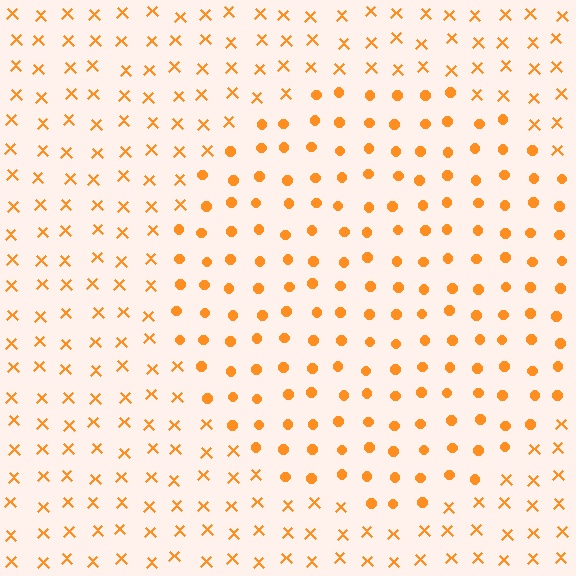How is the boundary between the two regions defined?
The boundary is defined by a change in element shape: circles inside vs. X marks outside. All elements share the same color and spacing.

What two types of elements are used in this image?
The image uses circles inside the circle region and X marks outside it.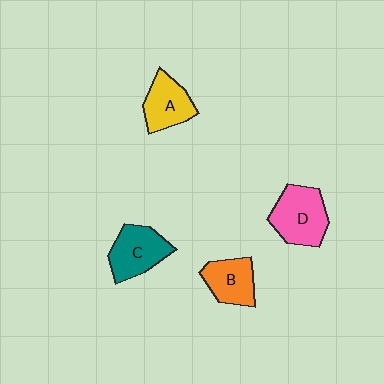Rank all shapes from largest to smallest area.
From largest to smallest: D (pink), C (teal), A (yellow), B (orange).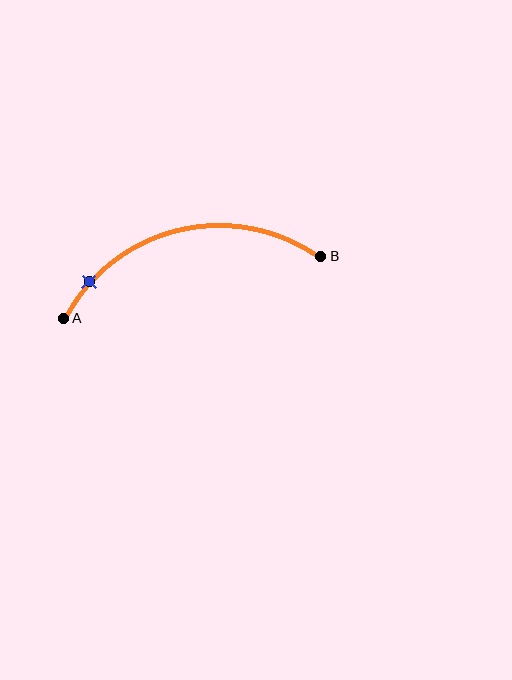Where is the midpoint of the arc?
The arc midpoint is the point on the curve farthest from the straight line joining A and B. It sits above that line.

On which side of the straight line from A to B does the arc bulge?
The arc bulges above the straight line connecting A and B.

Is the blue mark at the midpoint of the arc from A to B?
No. The blue mark lies on the arc but is closer to endpoint A. The arc midpoint would be at the point on the curve equidistant along the arc from both A and B.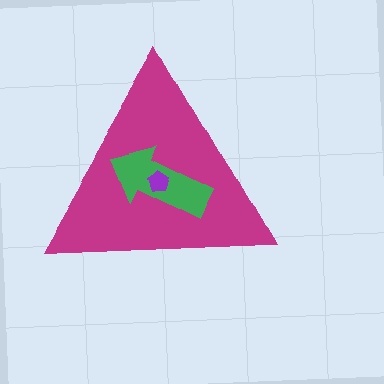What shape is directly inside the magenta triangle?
The green arrow.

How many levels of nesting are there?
3.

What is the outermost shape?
The magenta triangle.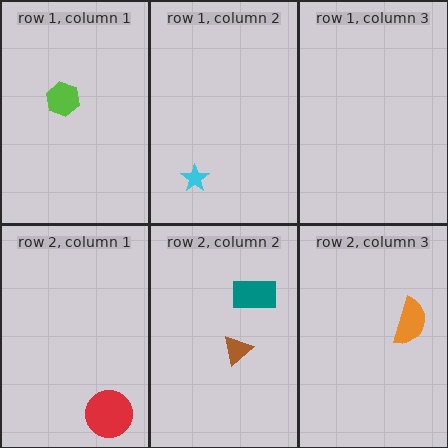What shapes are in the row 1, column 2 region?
The cyan star.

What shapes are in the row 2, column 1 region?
The red circle.